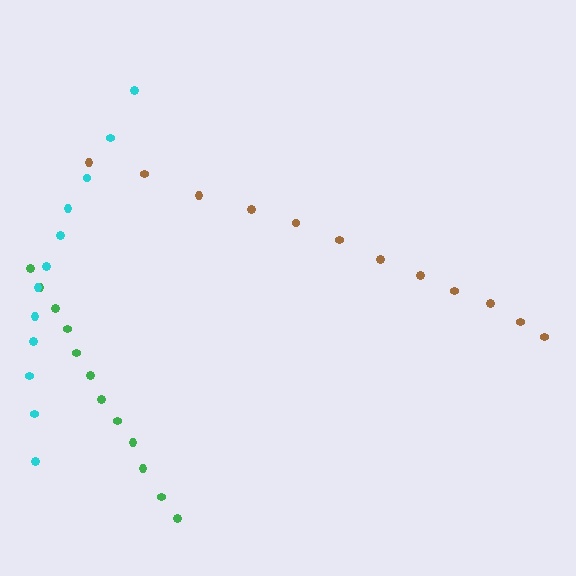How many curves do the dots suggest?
There are 3 distinct paths.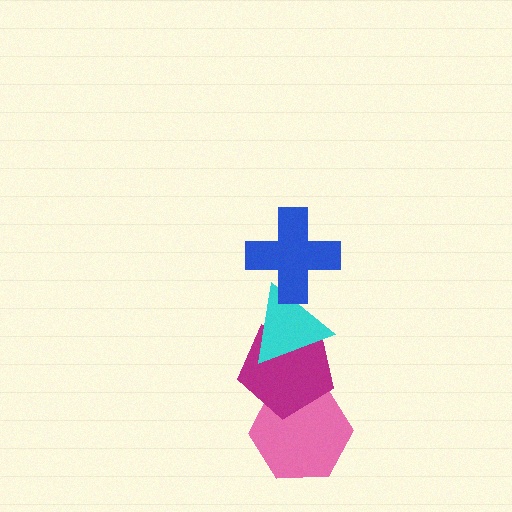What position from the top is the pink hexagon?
The pink hexagon is 4th from the top.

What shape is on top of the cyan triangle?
The blue cross is on top of the cyan triangle.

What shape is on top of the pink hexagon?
The magenta pentagon is on top of the pink hexagon.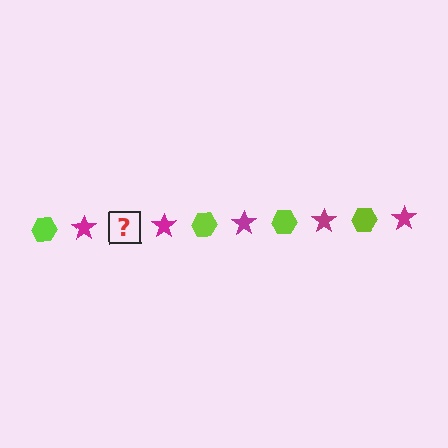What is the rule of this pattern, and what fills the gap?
The rule is that the pattern alternates between lime hexagon and magenta star. The gap should be filled with a lime hexagon.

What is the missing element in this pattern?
The missing element is a lime hexagon.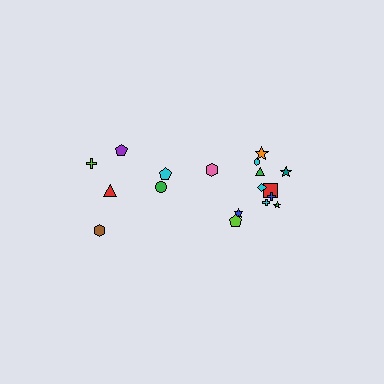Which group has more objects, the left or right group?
The right group.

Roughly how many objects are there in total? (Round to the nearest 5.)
Roughly 20 objects in total.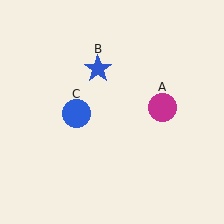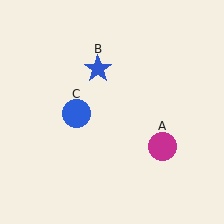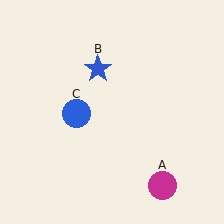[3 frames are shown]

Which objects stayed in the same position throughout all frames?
Blue star (object B) and blue circle (object C) remained stationary.